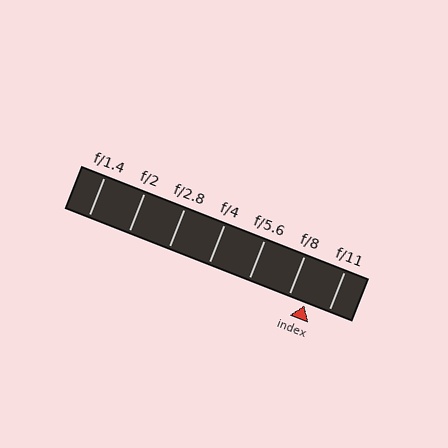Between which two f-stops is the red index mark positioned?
The index mark is between f/8 and f/11.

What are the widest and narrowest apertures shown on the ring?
The widest aperture shown is f/1.4 and the narrowest is f/11.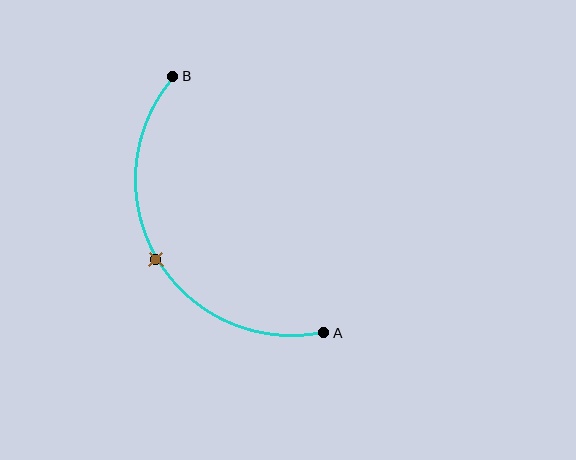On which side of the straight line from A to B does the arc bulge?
The arc bulges to the left of the straight line connecting A and B.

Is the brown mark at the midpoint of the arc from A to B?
Yes. The brown mark lies on the arc at equal arc-length from both A and B — it is the arc midpoint.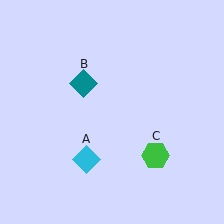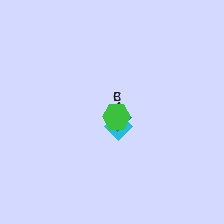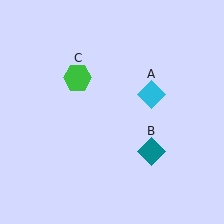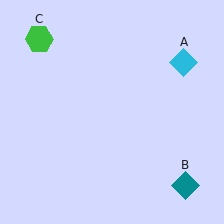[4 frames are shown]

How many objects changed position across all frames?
3 objects changed position: cyan diamond (object A), teal diamond (object B), green hexagon (object C).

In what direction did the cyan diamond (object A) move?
The cyan diamond (object A) moved up and to the right.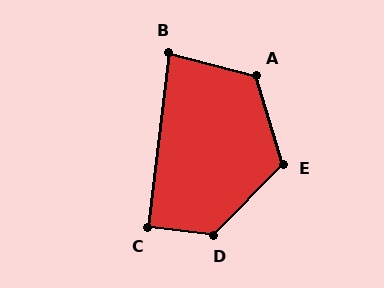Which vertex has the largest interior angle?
D, at approximately 127 degrees.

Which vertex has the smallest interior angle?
B, at approximately 82 degrees.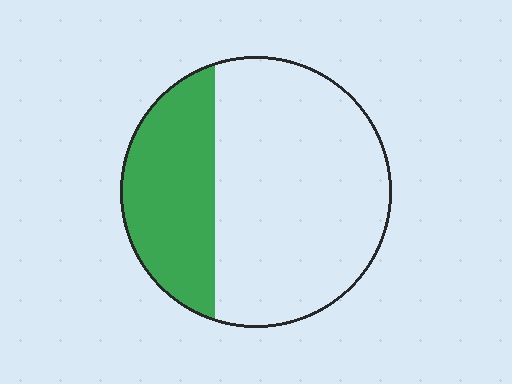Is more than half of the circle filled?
No.